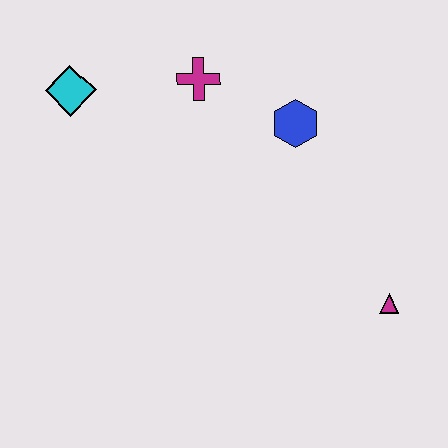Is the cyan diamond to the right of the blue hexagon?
No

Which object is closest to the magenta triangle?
The blue hexagon is closest to the magenta triangle.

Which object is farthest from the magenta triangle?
The cyan diamond is farthest from the magenta triangle.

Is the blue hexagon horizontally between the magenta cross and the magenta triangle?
Yes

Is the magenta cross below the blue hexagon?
No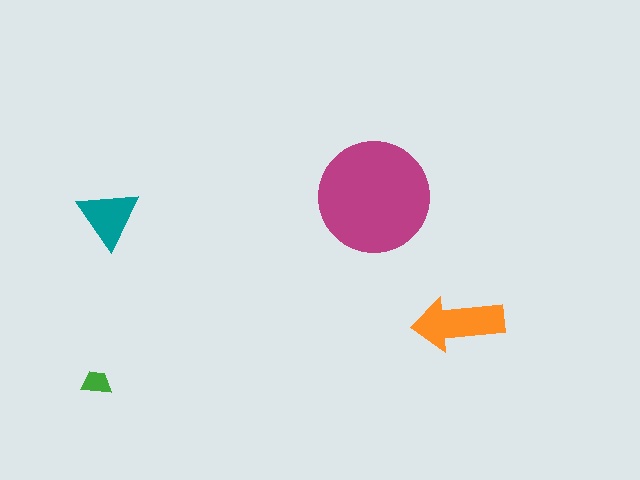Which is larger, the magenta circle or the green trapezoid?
The magenta circle.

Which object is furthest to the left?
The green trapezoid is leftmost.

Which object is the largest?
The magenta circle.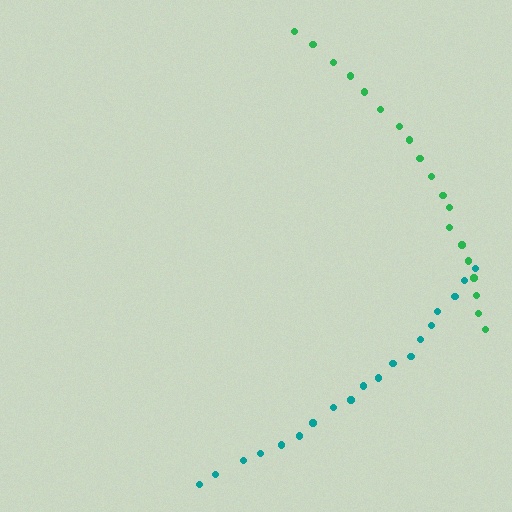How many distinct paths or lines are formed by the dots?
There are 2 distinct paths.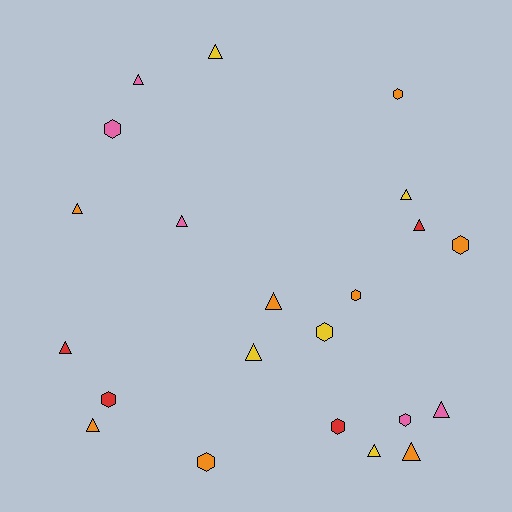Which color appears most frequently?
Orange, with 8 objects.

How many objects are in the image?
There are 22 objects.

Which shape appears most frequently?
Triangle, with 13 objects.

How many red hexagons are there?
There are 2 red hexagons.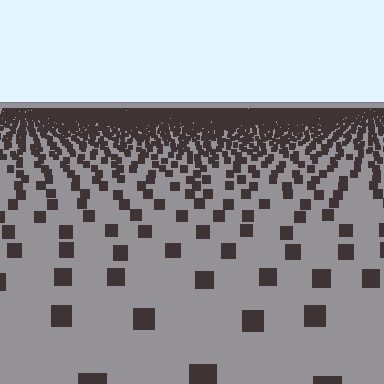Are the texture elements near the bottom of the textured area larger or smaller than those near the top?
Larger. Near the bottom, elements are closer to the viewer and appear at a bigger on-screen size.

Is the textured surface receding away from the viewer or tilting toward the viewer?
The surface is receding away from the viewer. Texture elements get smaller and denser toward the top.